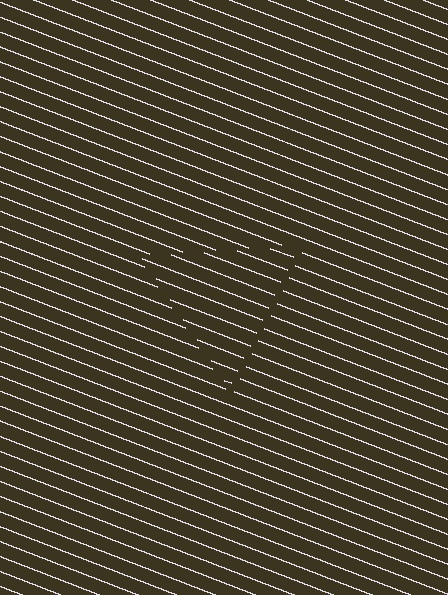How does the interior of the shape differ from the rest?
The interior of the shape contains the same grating, shifted by half a period — the contour is defined by the phase discontinuity where line-ends from the inner and outer gratings abut.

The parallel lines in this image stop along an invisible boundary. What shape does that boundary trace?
An illusory triangle. The interior of the shape contains the same grating, shifted by half a period — the contour is defined by the phase discontinuity where line-ends from the inner and outer gratings abut.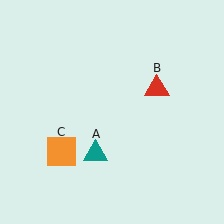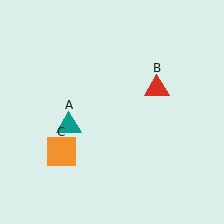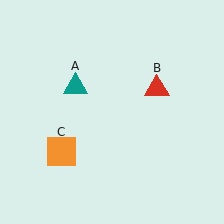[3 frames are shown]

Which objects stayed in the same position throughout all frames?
Red triangle (object B) and orange square (object C) remained stationary.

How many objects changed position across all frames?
1 object changed position: teal triangle (object A).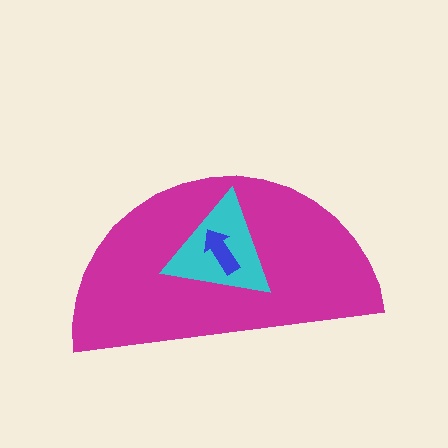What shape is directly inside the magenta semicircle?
The cyan triangle.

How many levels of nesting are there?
3.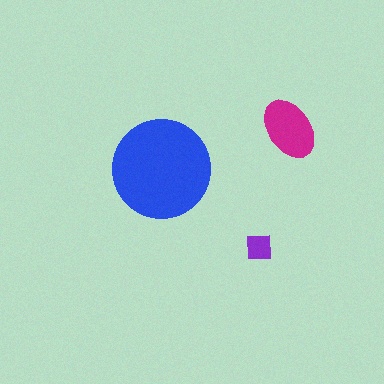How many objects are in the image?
There are 3 objects in the image.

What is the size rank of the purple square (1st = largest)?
3rd.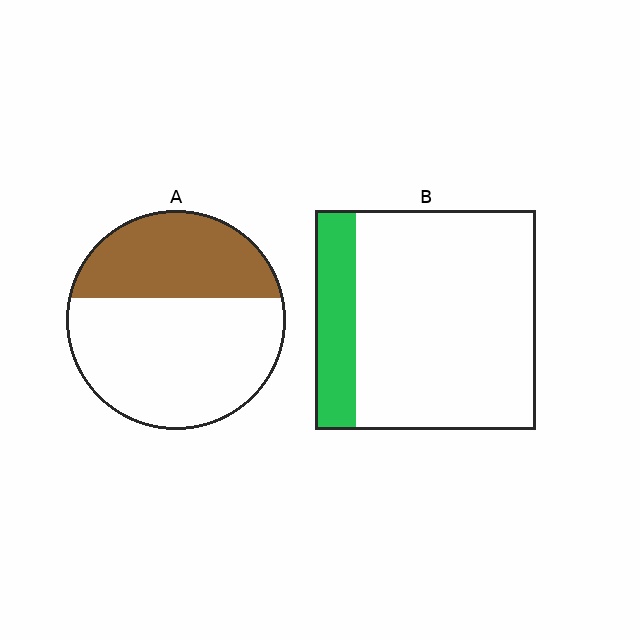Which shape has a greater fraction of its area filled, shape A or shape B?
Shape A.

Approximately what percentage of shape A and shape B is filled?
A is approximately 35% and B is approximately 20%.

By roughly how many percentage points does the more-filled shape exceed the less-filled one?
By roughly 20 percentage points (A over B).